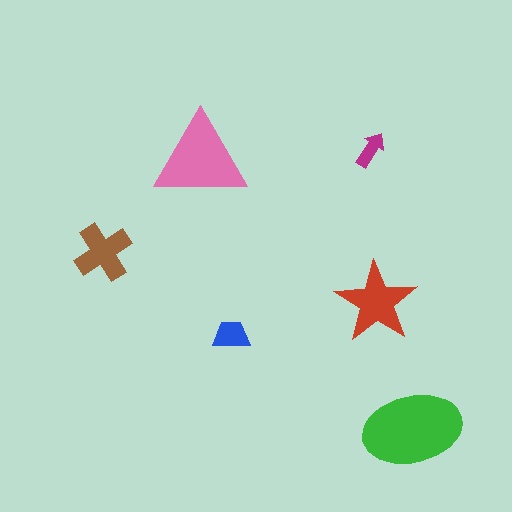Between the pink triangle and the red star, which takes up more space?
The pink triangle.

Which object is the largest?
The green ellipse.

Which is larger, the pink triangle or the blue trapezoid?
The pink triangle.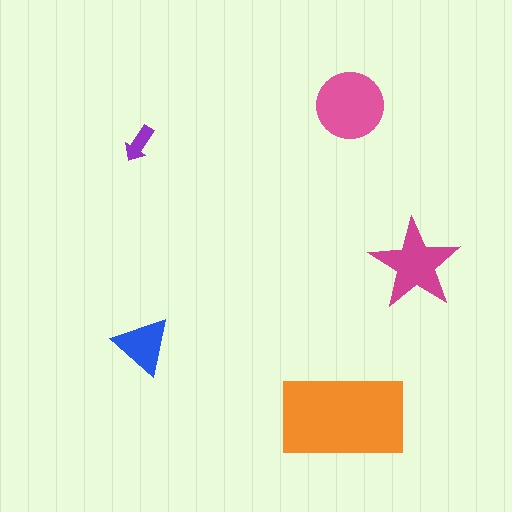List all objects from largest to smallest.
The orange rectangle, the pink circle, the magenta star, the blue triangle, the purple arrow.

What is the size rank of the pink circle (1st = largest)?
2nd.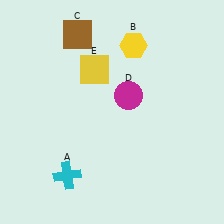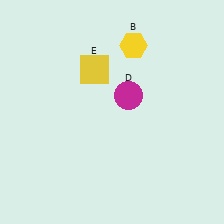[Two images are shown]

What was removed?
The brown square (C), the cyan cross (A) were removed in Image 2.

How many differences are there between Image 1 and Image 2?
There are 2 differences between the two images.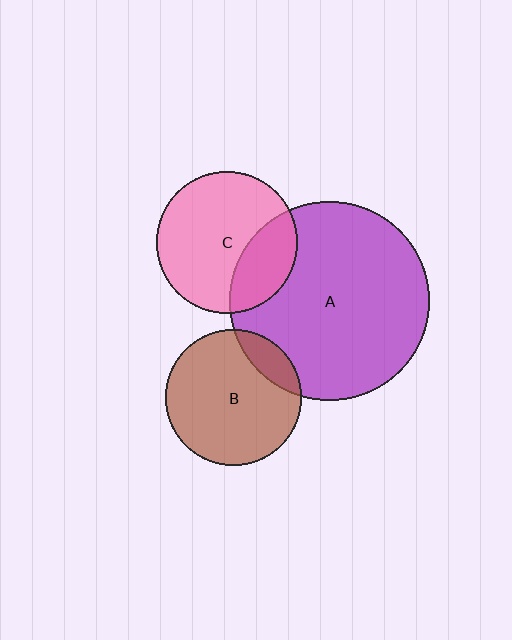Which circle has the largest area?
Circle A (purple).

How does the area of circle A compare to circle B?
Approximately 2.1 times.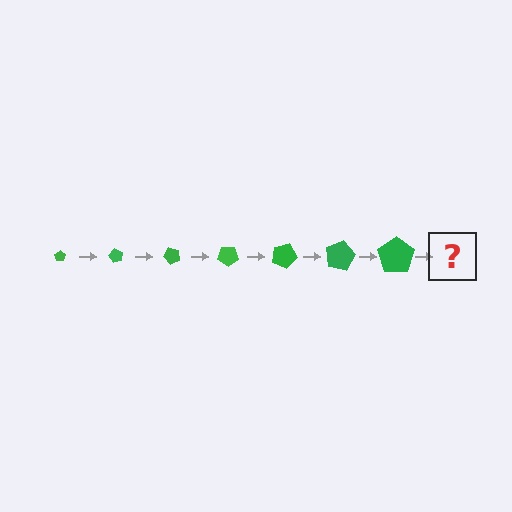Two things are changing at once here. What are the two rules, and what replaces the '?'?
The two rules are that the pentagon grows larger each step and it rotates 60 degrees each step. The '?' should be a pentagon, larger than the previous one and rotated 420 degrees from the start.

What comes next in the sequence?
The next element should be a pentagon, larger than the previous one and rotated 420 degrees from the start.